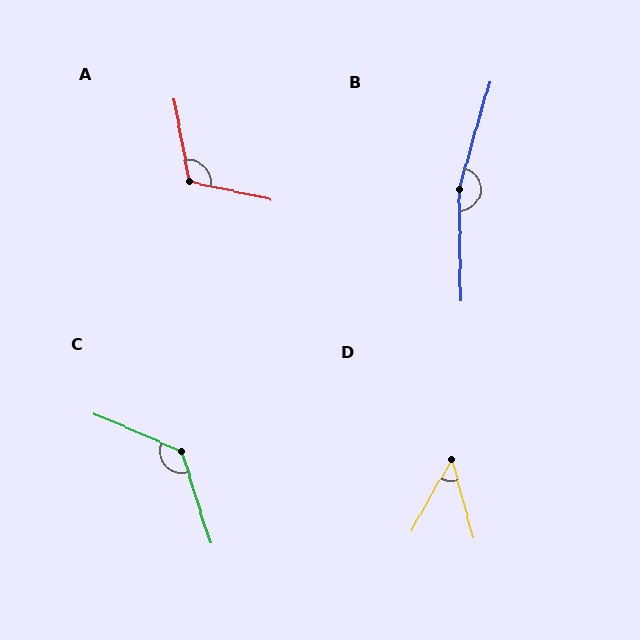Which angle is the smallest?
D, at approximately 45 degrees.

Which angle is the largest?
B, at approximately 163 degrees.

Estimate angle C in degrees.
Approximately 131 degrees.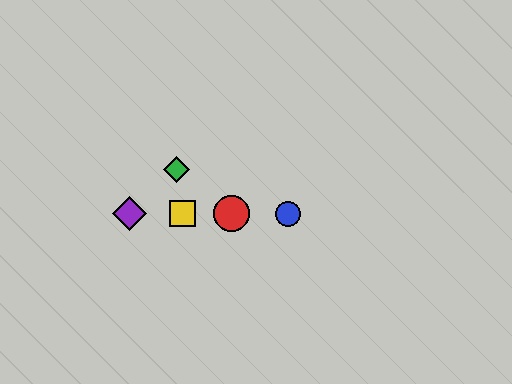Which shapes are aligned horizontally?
The red circle, the blue circle, the yellow square, the purple diamond are aligned horizontally.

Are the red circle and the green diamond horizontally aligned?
No, the red circle is at y≈214 and the green diamond is at y≈169.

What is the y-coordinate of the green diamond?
The green diamond is at y≈169.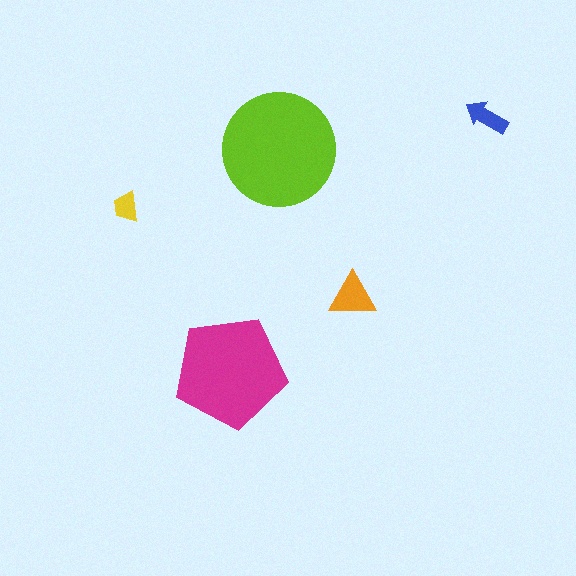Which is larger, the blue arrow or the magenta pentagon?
The magenta pentagon.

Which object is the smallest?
The yellow trapezoid.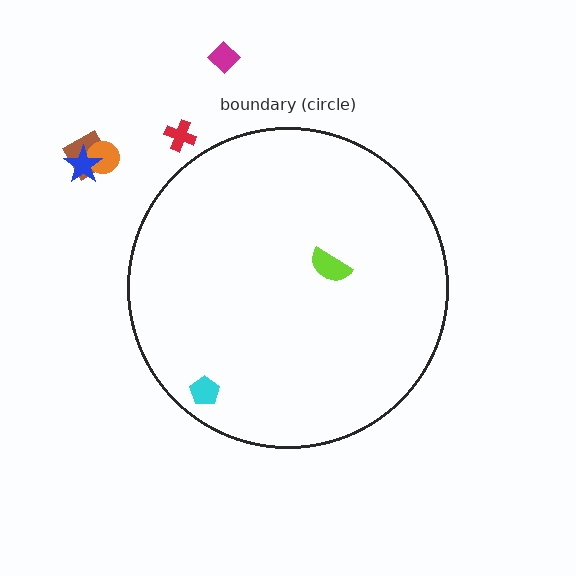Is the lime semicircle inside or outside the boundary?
Inside.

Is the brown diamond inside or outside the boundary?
Outside.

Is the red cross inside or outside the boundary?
Outside.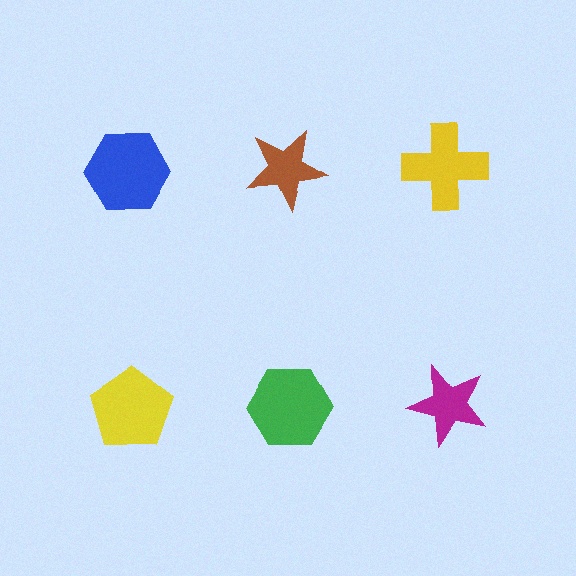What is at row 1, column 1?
A blue hexagon.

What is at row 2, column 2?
A green hexagon.